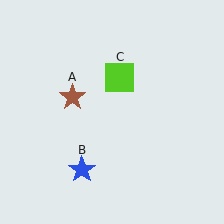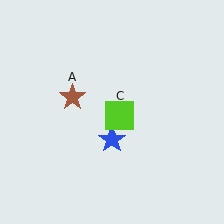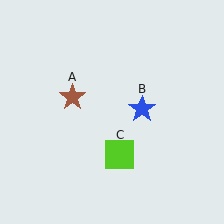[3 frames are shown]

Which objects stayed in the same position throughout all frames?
Brown star (object A) remained stationary.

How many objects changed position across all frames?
2 objects changed position: blue star (object B), lime square (object C).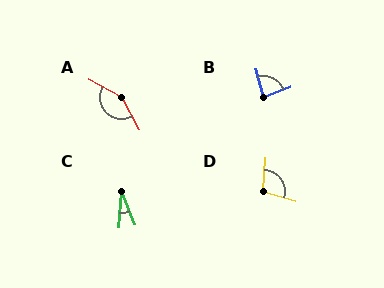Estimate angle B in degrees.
Approximately 85 degrees.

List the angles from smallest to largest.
C (27°), B (85°), D (103°), A (147°).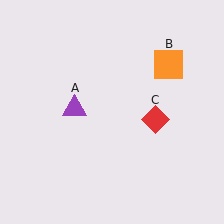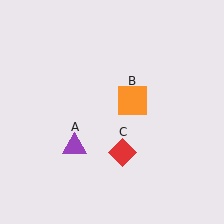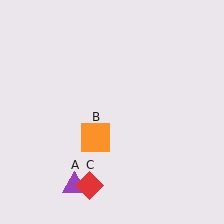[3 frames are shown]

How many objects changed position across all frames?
3 objects changed position: purple triangle (object A), orange square (object B), red diamond (object C).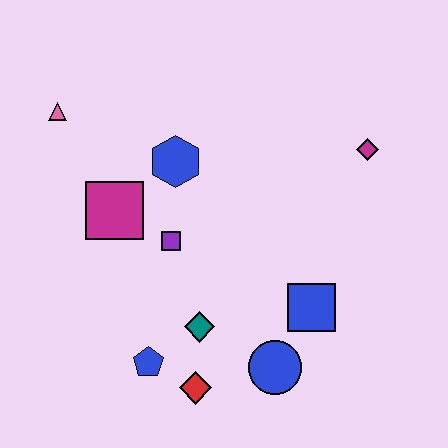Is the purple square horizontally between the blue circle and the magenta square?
Yes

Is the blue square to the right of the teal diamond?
Yes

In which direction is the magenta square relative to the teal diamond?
The magenta square is above the teal diamond.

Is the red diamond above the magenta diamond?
No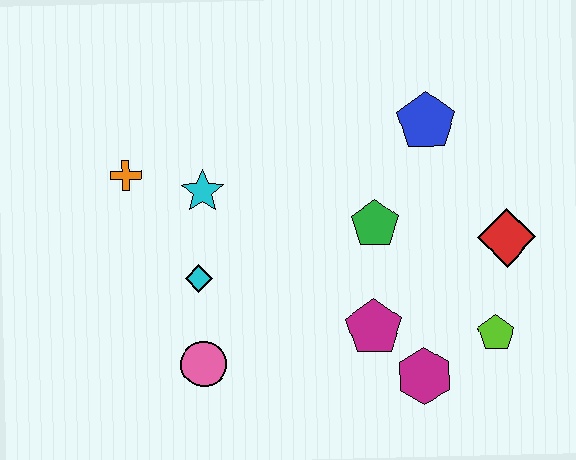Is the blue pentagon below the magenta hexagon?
No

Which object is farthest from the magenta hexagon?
The orange cross is farthest from the magenta hexagon.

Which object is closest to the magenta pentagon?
The magenta hexagon is closest to the magenta pentagon.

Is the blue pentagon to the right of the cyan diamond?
Yes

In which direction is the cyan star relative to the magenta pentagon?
The cyan star is to the left of the magenta pentagon.